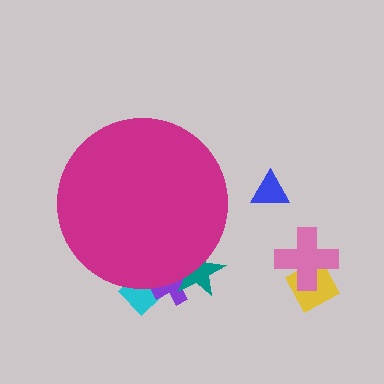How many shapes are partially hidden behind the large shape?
3 shapes are partially hidden.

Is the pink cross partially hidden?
No, the pink cross is fully visible.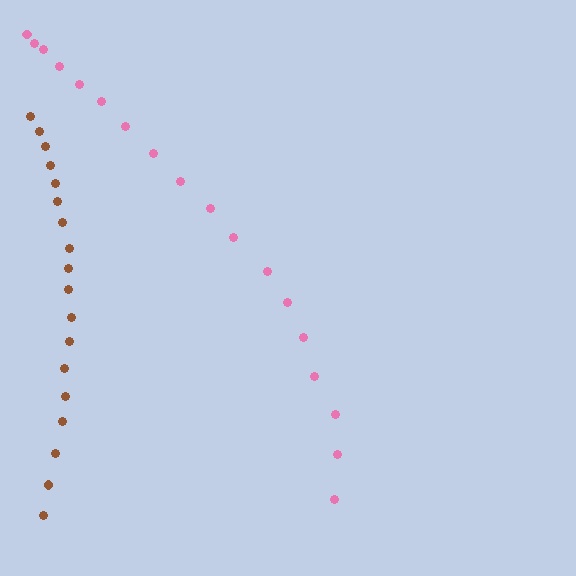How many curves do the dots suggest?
There are 2 distinct paths.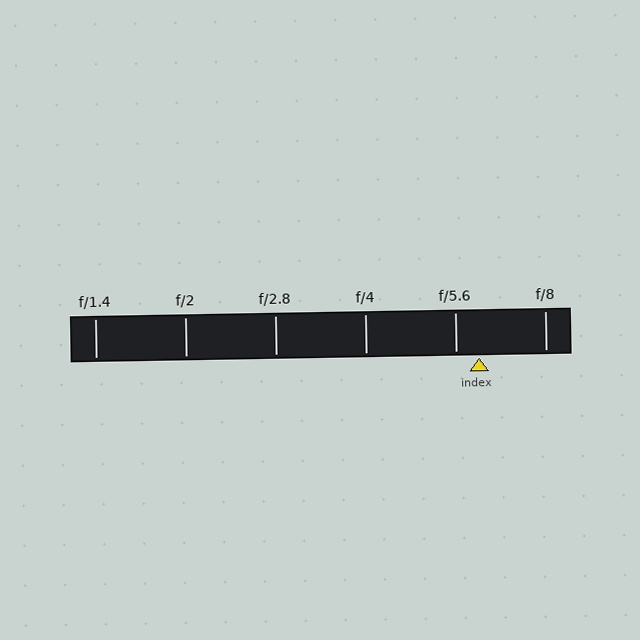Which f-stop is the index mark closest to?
The index mark is closest to f/5.6.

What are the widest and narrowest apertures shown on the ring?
The widest aperture shown is f/1.4 and the narrowest is f/8.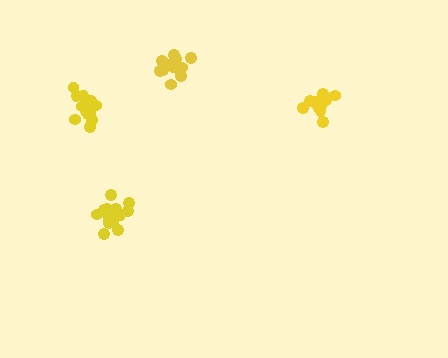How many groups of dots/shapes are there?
There are 4 groups.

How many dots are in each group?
Group 1: 16 dots, Group 2: 15 dots, Group 3: 12 dots, Group 4: 13 dots (56 total).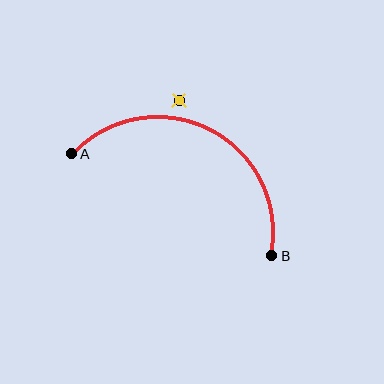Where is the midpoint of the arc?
The arc midpoint is the point on the curve farthest from the straight line joining A and B. It sits above that line.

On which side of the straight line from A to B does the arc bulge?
The arc bulges above the straight line connecting A and B.